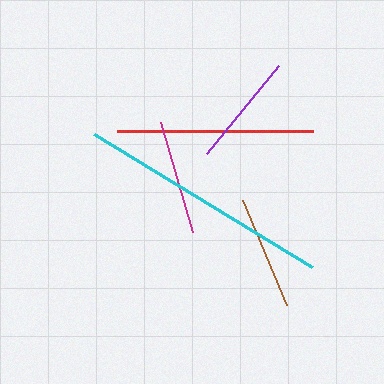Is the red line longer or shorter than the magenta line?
The red line is longer than the magenta line.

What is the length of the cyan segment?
The cyan segment is approximately 256 pixels long.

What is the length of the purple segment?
The purple segment is approximately 114 pixels long.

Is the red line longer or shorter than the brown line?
The red line is longer than the brown line.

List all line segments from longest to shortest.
From longest to shortest: cyan, red, magenta, purple, brown.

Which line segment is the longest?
The cyan line is the longest at approximately 256 pixels.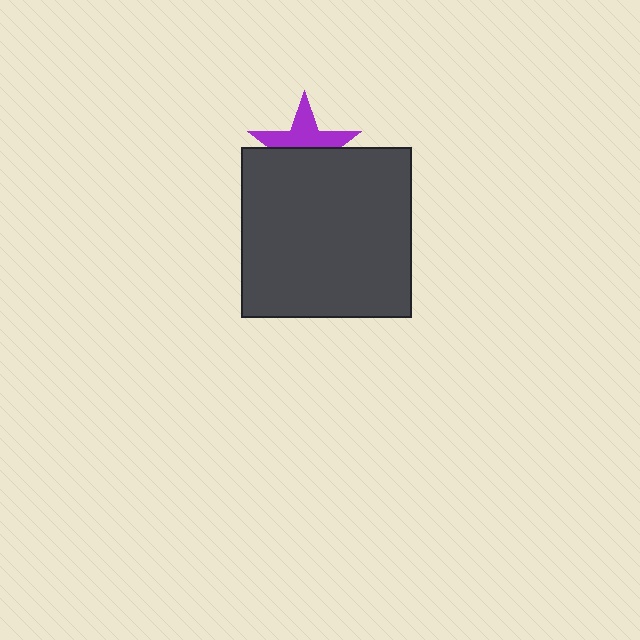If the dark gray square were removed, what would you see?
You would see the complete purple star.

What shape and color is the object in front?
The object in front is a dark gray square.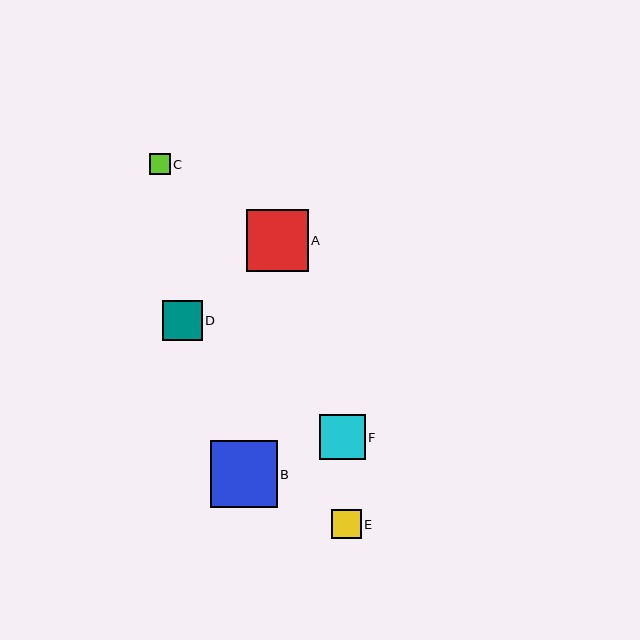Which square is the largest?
Square B is the largest with a size of approximately 67 pixels.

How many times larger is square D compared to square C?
Square D is approximately 1.9 times the size of square C.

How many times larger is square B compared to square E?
Square B is approximately 2.3 times the size of square E.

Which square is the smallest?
Square C is the smallest with a size of approximately 21 pixels.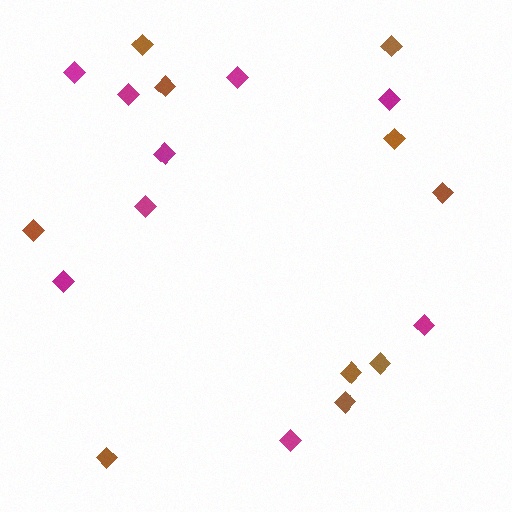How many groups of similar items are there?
There are 2 groups: one group of brown diamonds (10) and one group of magenta diamonds (9).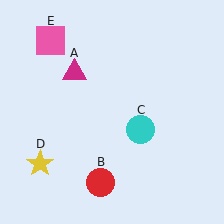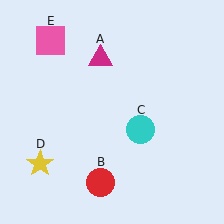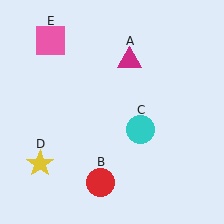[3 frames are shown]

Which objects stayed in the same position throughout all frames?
Red circle (object B) and cyan circle (object C) and yellow star (object D) and pink square (object E) remained stationary.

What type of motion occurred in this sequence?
The magenta triangle (object A) rotated clockwise around the center of the scene.